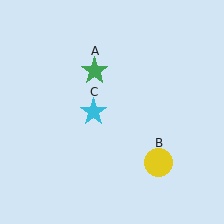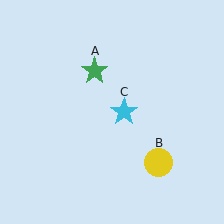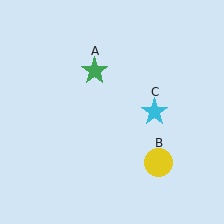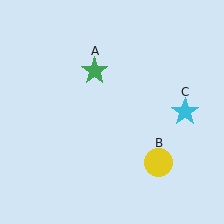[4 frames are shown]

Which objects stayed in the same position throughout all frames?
Green star (object A) and yellow circle (object B) remained stationary.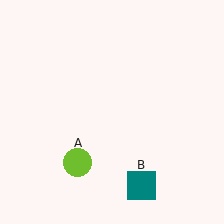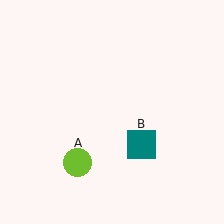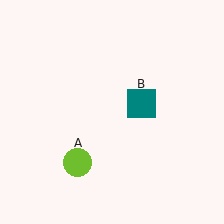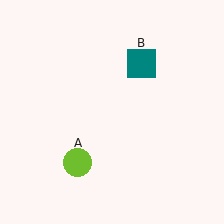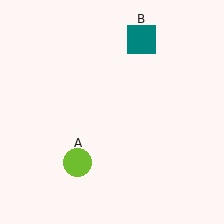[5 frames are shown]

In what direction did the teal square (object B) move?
The teal square (object B) moved up.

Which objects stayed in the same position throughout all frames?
Lime circle (object A) remained stationary.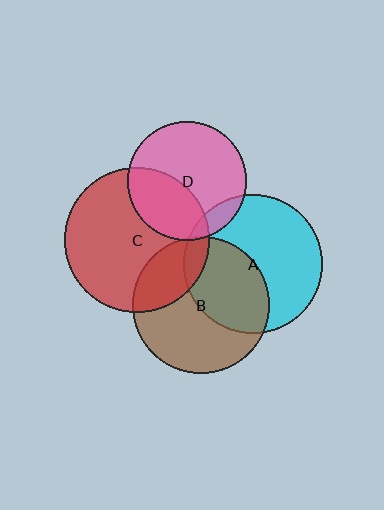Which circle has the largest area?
Circle C (red).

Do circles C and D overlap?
Yes.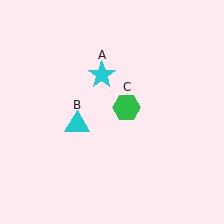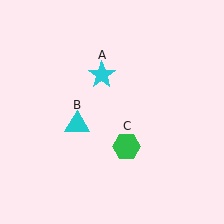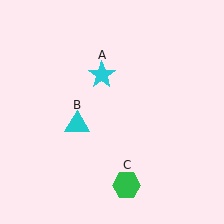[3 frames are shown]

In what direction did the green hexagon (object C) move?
The green hexagon (object C) moved down.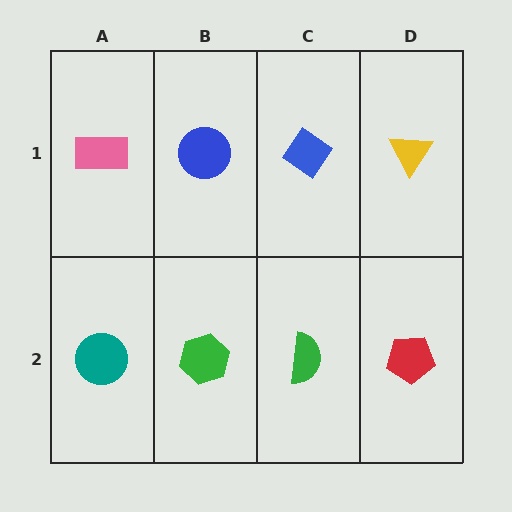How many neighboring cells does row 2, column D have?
2.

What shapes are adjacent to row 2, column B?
A blue circle (row 1, column B), a teal circle (row 2, column A), a green semicircle (row 2, column C).